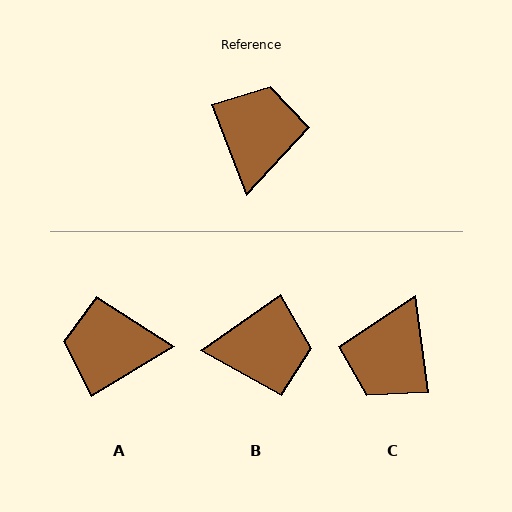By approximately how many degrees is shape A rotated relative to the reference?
Approximately 100 degrees counter-clockwise.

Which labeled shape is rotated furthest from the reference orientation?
C, about 166 degrees away.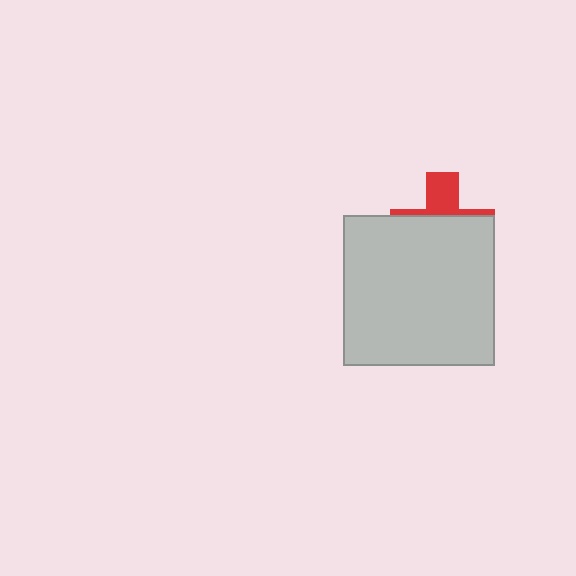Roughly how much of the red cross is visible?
A small part of it is visible (roughly 33%).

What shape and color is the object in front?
The object in front is a light gray square.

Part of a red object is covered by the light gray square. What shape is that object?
It is a cross.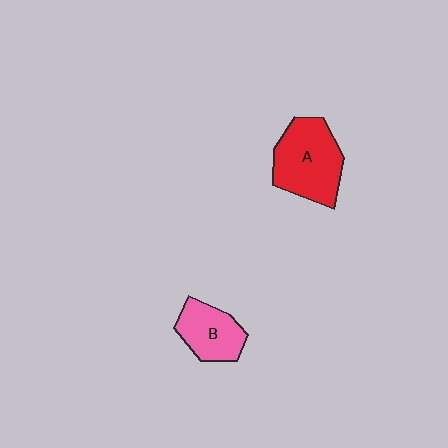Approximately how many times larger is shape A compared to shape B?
Approximately 1.5 times.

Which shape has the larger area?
Shape A (red).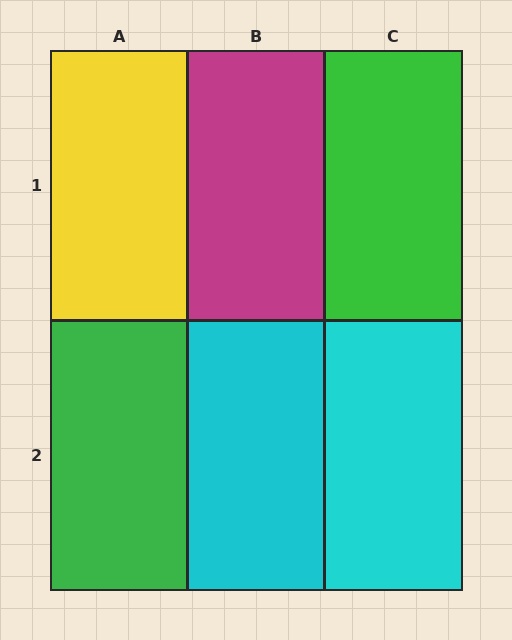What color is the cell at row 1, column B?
Magenta.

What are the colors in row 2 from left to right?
Green, cyan, cyan.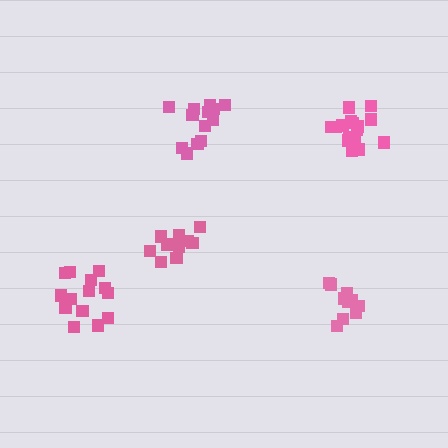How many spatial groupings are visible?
There are 5 spatial groupings.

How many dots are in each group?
Group 1: 10 dots, Group 2: 10 dots, Group 3: 13 dots, Group 4: 16 dots, Group 5: 14 dots (63 total).